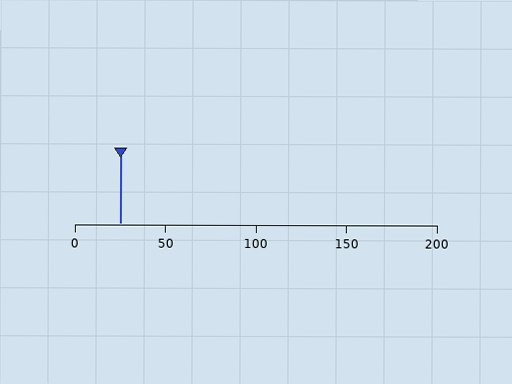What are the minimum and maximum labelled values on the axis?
The axis runs from 0 to 200.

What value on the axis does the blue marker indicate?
The marker indicates approximately 25.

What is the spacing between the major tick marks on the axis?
The major ticks are spaced 50 apart.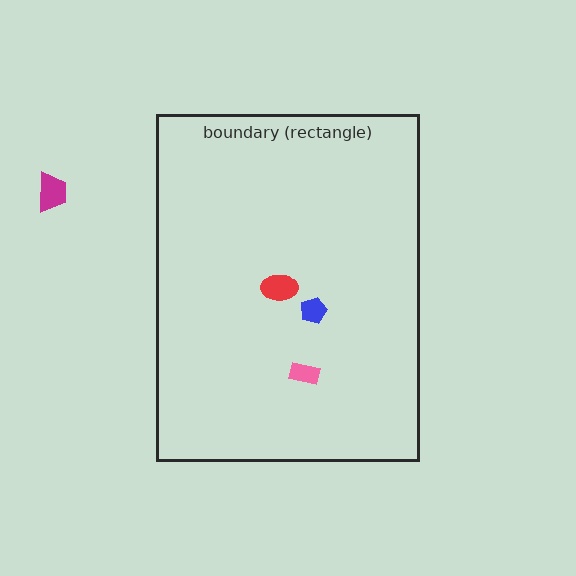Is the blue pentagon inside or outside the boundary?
Inside.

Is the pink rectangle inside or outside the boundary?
Inside.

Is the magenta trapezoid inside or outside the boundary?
Outside.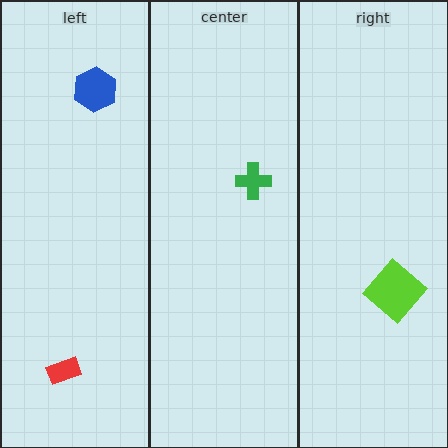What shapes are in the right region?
The lime diamond.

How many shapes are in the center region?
1.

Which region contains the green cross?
The center region.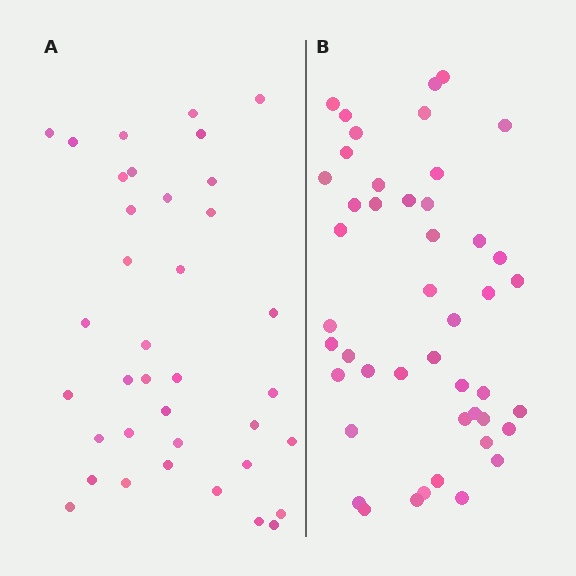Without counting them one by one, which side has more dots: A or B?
Region B (the right region) has more dots.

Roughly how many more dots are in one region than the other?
Region B has roughly 8 or so more dots than region A.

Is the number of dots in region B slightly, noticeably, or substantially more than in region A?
Region B has only slightly more — the two regions are fairly close. The ratio is roughly 1.2 to 1.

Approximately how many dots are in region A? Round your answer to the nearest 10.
About 40 dots. (The exact count is 37, which rounds to 40.)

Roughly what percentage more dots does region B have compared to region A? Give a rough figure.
About 25% more.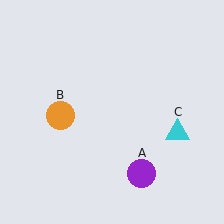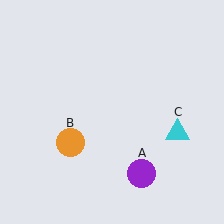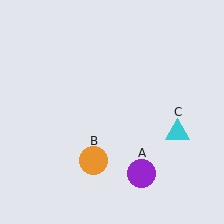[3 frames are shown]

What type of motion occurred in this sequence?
The orange circle (object B) rotated counterclockwise around the center of the scene.